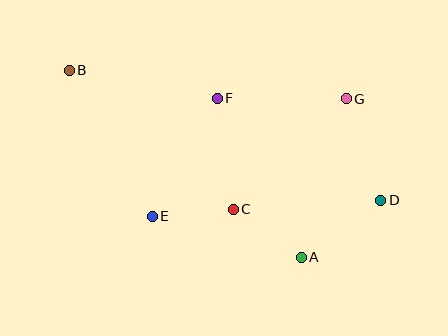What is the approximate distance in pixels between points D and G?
The distance between D and G is approximately 107 pixels.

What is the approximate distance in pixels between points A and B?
The distance between A and B is approximately 298 pixels.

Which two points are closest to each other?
Points C and E are closest to each other.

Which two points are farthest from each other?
Points B and D are farthest from each other.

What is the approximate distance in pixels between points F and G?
The distance between F and G is approximately 129 pixels.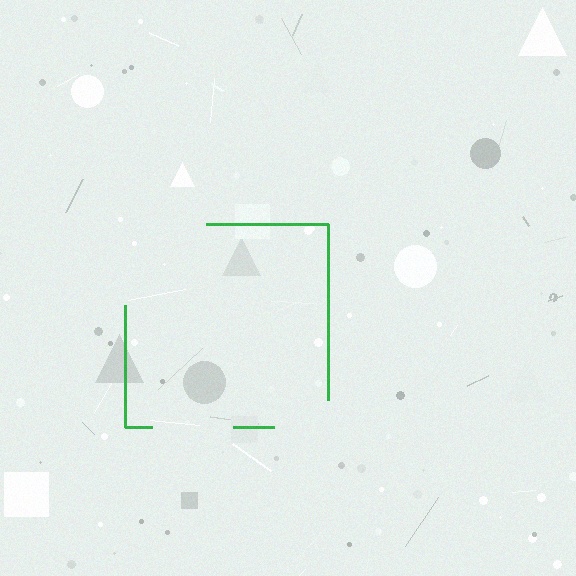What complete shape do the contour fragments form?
The contour fragments form a square.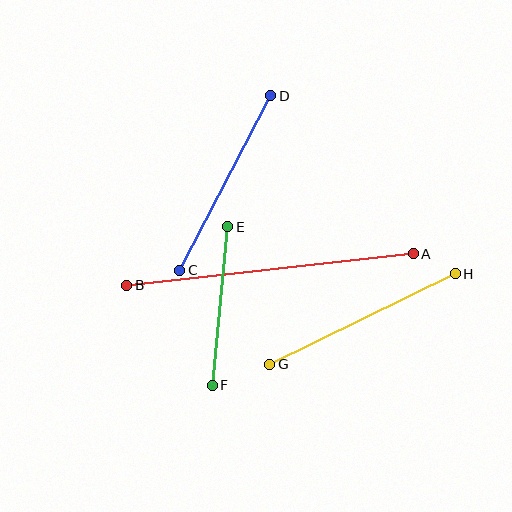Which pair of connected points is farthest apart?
Points A and B are farthest apart.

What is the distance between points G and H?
The distance is approximately 207 pixels.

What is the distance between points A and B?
The distance is approximately 288 pixels.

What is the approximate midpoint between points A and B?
The midpoint is at approximately (270, 269) pixels.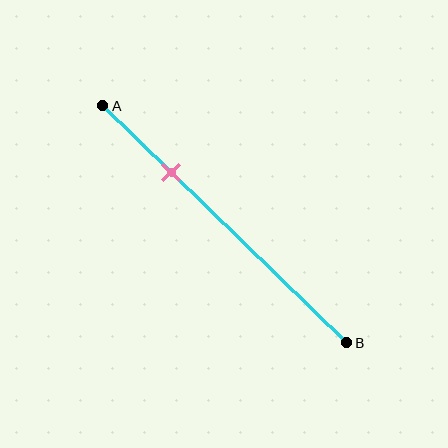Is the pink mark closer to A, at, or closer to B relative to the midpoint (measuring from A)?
The pink mark is closer to point A than the midpoint of segment AB.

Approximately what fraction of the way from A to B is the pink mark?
The pink mark is approximately 30% of the way from A to B.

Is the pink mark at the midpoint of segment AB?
No, the mark is at about 30% from A, not at the 50% midpoint.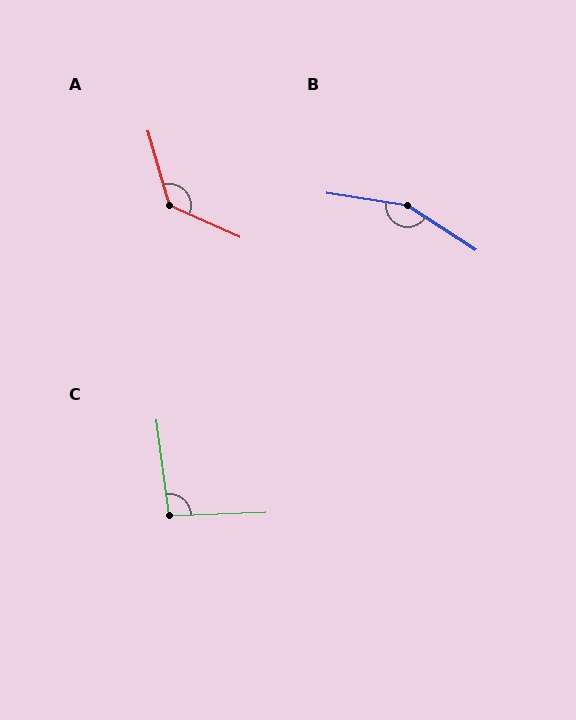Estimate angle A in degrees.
Approximately 130 degrees.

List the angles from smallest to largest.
C (95°), A (130°), B (156°).